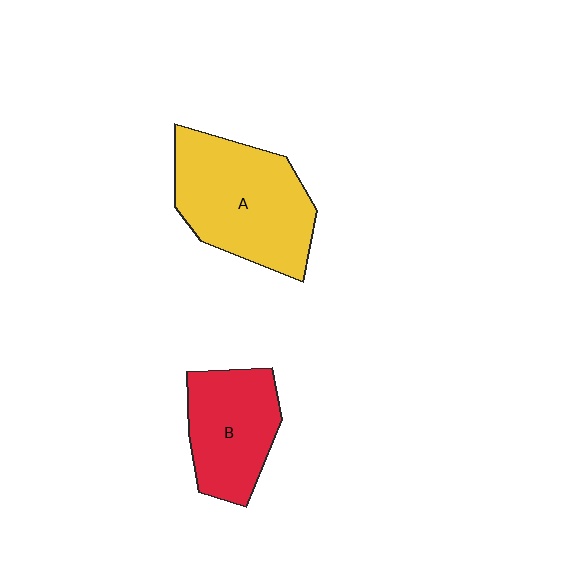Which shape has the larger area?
Shape A (yellow).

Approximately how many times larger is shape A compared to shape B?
Approximately 1.4 times.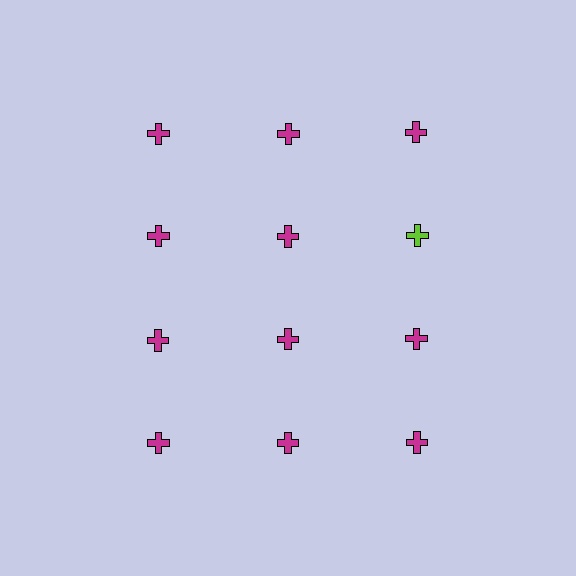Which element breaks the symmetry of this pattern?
The lime cross in the second row, center column breaks the symmetry. All other shapes are magenta crosses.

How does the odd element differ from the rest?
It has a different color: lime instead of magenta.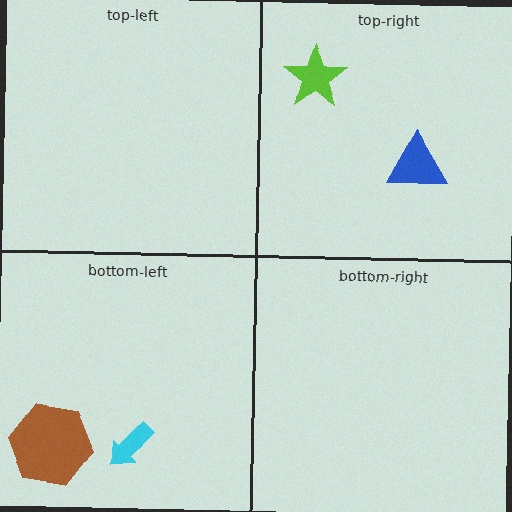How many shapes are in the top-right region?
2.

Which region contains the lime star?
The top-right region.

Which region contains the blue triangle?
The top-right region.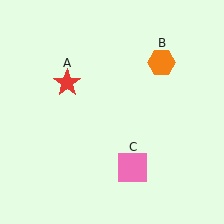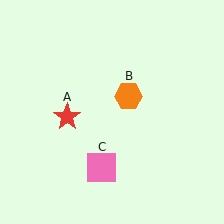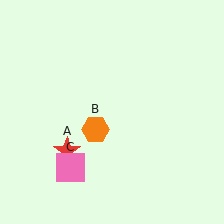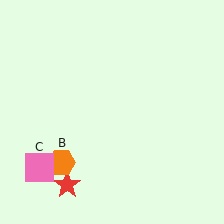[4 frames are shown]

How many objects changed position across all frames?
3 objects changed position: red star (object A), orange hexagon (object B), pink square (object C).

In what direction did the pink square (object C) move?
The pink square (object C) moved left.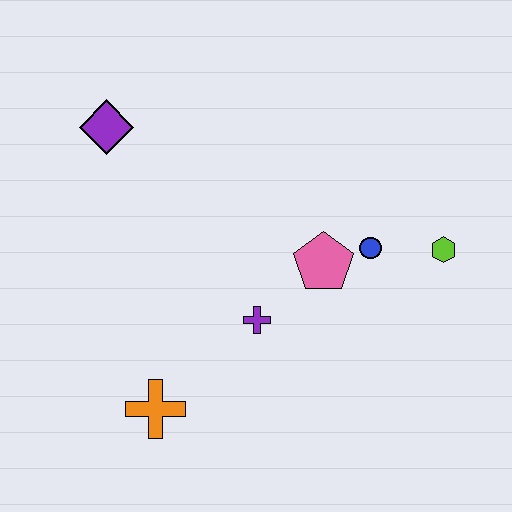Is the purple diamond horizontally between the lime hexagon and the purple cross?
No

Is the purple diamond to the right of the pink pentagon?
No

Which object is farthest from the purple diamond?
The lime hexagon is farthest from the purple diamond.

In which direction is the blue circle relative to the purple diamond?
The blue circle is to the right of the purple diamond.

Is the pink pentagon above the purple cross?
Yes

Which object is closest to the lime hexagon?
The blue circle is closest to the lime hexagon.